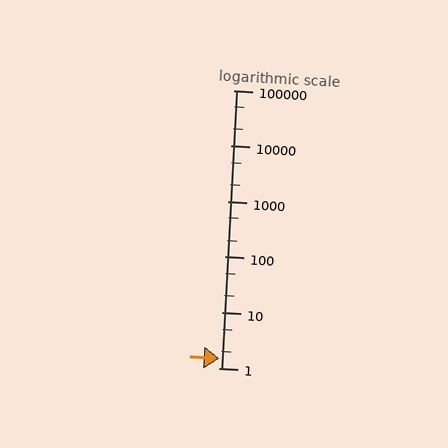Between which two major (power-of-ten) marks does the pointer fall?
The pointer is between 1 and 10.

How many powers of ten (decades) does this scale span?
The scale spans 5 decades, from 1 to 100000.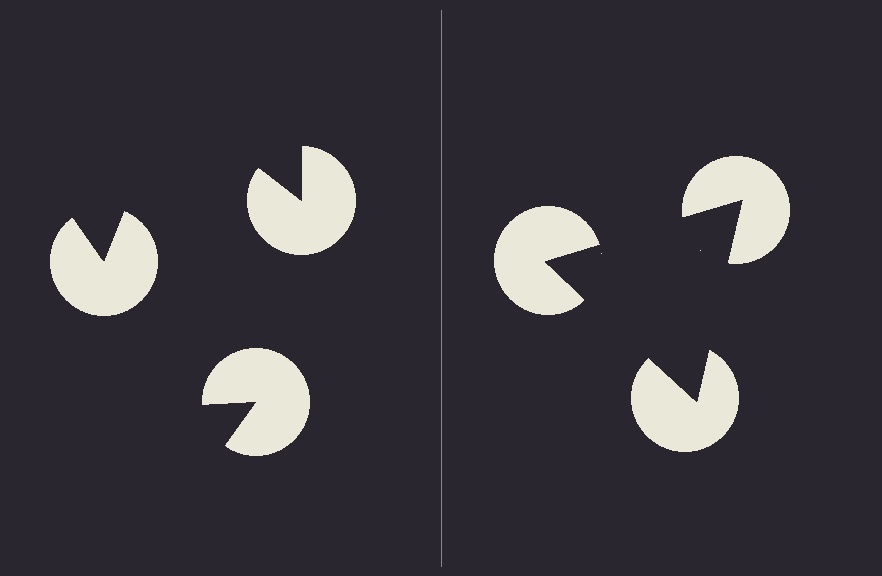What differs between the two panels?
The pac-man discs are positioned identically on both sides; only the wedge orientations differ. On the right they align to a triangle; on the left they are misaligned.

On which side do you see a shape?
An illusory triangle appears on the right side. On the left side the wedge cuts are rotated, so no coherent shape forms.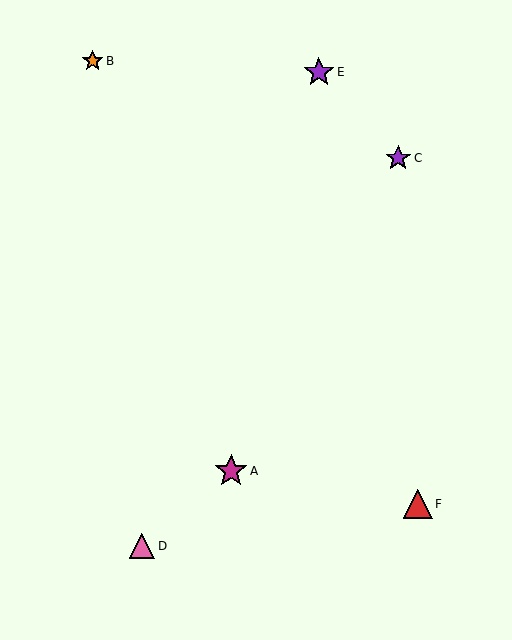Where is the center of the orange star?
The center of the orange star is at (93, 61).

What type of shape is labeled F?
Shape F is a red triangle.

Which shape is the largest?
The magenta star (labeled A) is the largest.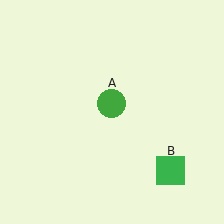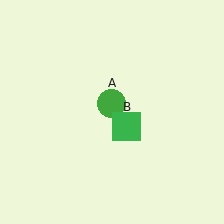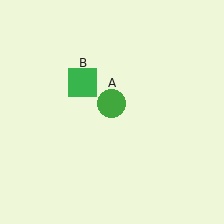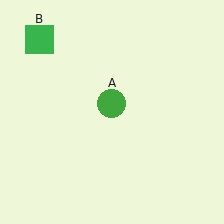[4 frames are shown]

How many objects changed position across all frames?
1 object changed position: green square (object B).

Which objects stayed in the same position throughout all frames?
Green circle (object A) remained stationary.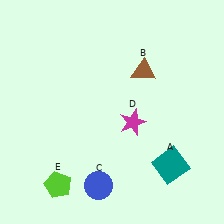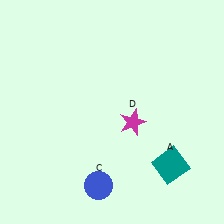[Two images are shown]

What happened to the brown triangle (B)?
The brown triangle (B) was removed in Image 2. It was in the top-right area of Image 1.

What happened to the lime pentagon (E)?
The lime pentagon (E) was removed in Image 2. It was in the bottom-left area of Image 1.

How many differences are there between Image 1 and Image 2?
There are 2 differences between the two images.